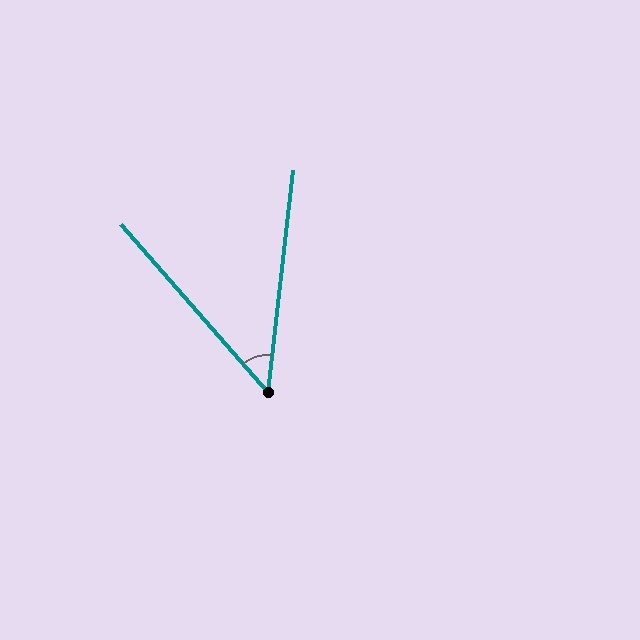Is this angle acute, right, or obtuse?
It is acute.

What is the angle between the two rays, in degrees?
Approximately 48 degrees.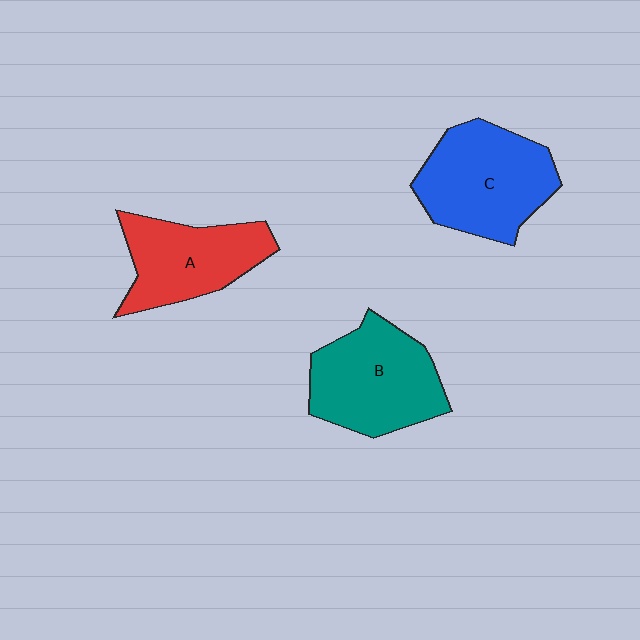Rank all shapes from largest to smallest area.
From largest to smallest: C (blue), B (teal), A (red).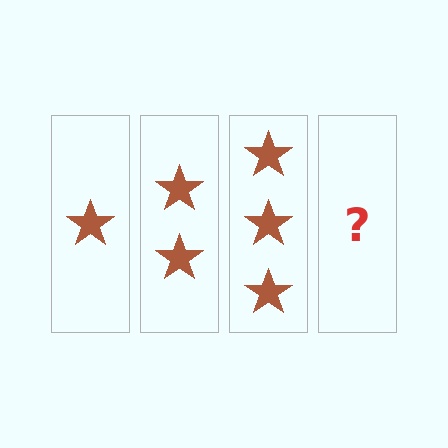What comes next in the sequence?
The next element should be 4 stars.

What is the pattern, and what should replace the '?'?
The pattern is that each step adds one more star. The '?' should be 4 stars.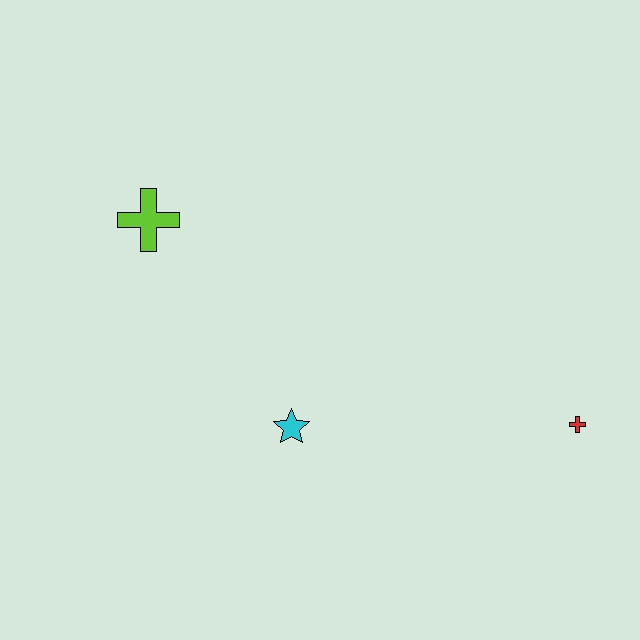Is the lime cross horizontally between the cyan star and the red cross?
No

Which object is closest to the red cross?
The cyan star is closest to the red cross.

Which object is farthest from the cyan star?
The red cross is farthest from the cyan star.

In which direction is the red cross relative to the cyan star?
The red cross is to the right of the cyan star.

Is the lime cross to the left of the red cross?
Yes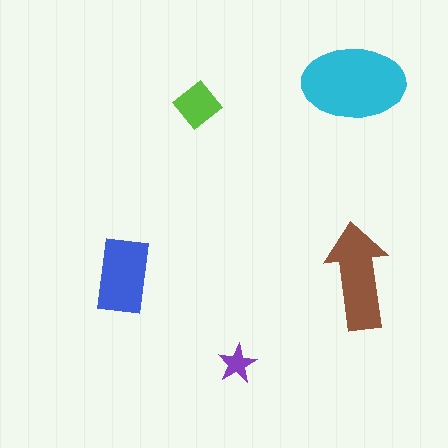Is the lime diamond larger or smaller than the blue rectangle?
Smaller.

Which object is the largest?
The cyan ellipse.